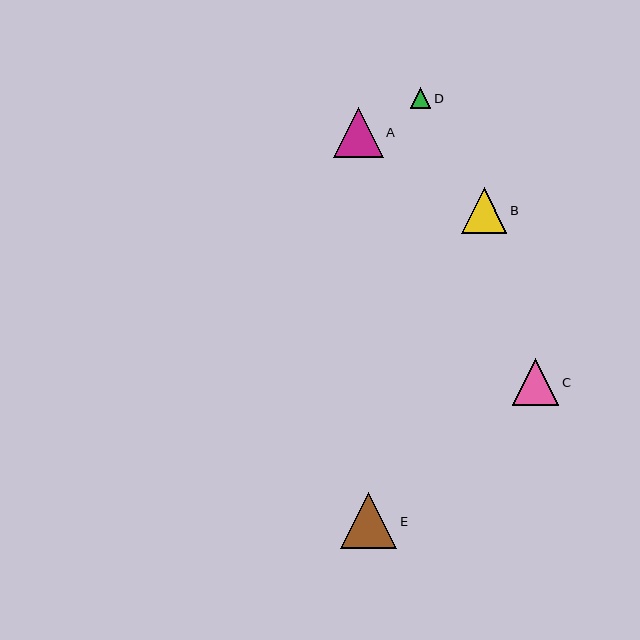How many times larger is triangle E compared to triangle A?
Triangle E is approximately 1.1 times the size of triangle A.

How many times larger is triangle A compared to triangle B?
Triangle A is approximately 1.1 times the size of triangle B.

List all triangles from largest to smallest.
From largest to smallest: E, A, C, B, D.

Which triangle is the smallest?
Triangle D is the smallest with a size of approximately 21 pixels.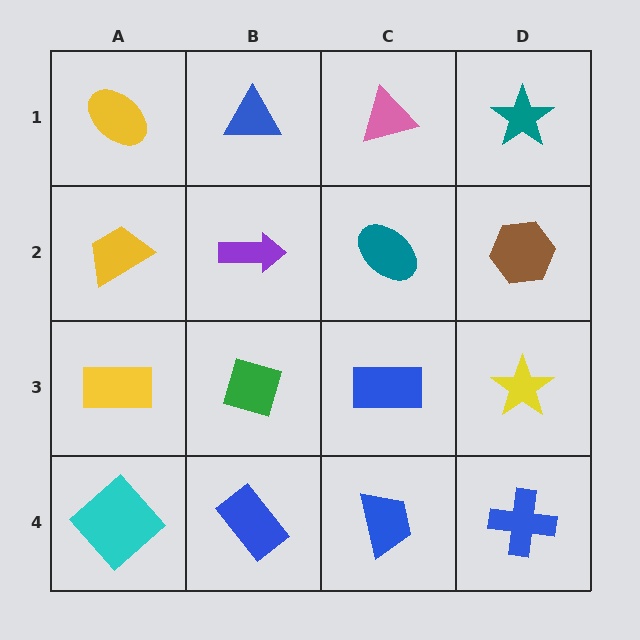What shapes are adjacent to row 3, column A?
A yellow trapezoid (row 2, column A), a cyan diamond (row 4, column A), a green diamond (row 3, column B).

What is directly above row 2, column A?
A yellow ellipse.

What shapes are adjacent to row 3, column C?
A teal ellipse (row 2, column C), a blue trapezoid (row 4, column C), a green diamond (row 3, column B), a yellow star (row 3, column D).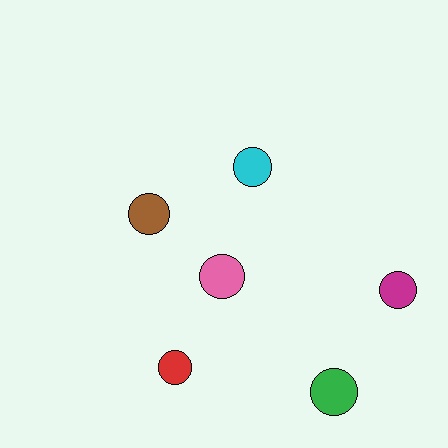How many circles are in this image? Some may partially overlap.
There are 6 circles.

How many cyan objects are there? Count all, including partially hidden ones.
There is 1 cyan object.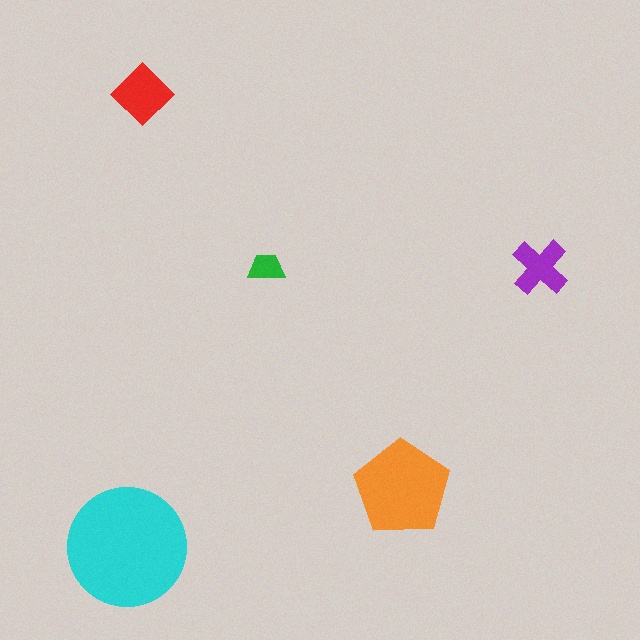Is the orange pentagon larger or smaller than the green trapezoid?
Larger.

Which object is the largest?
The cyan circle.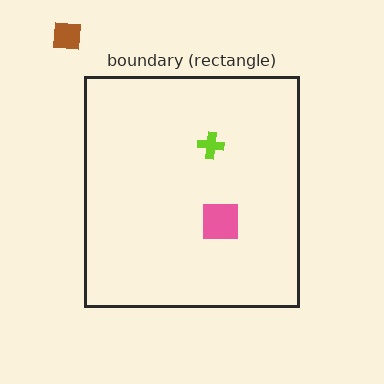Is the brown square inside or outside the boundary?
Outside.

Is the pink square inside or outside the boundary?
Inside.